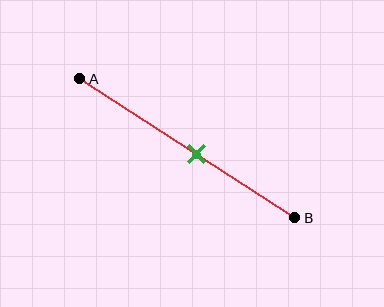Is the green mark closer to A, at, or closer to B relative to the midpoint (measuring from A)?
The green mark is closer to point B than the midpoint of segment AB.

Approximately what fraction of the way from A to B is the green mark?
The green mark is approximately 55% of the way from A to B.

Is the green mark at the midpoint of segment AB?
No, the mark is at about 55% from A, not at the 50% midpoint.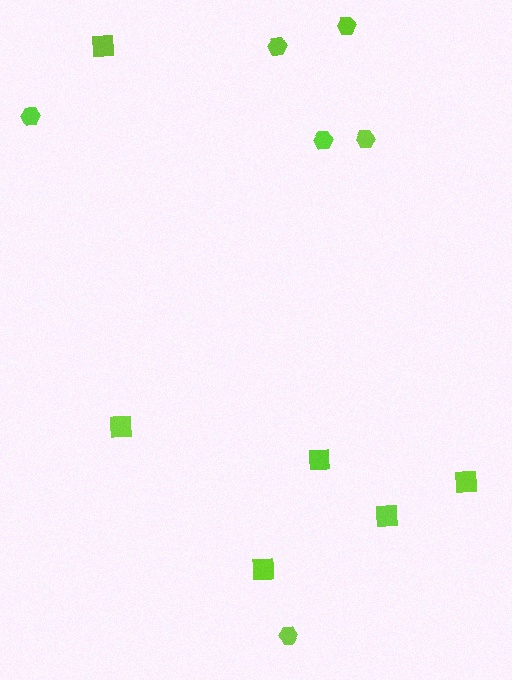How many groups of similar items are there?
There are 2 groups: one group of squares (6) and one group of hexagons (6).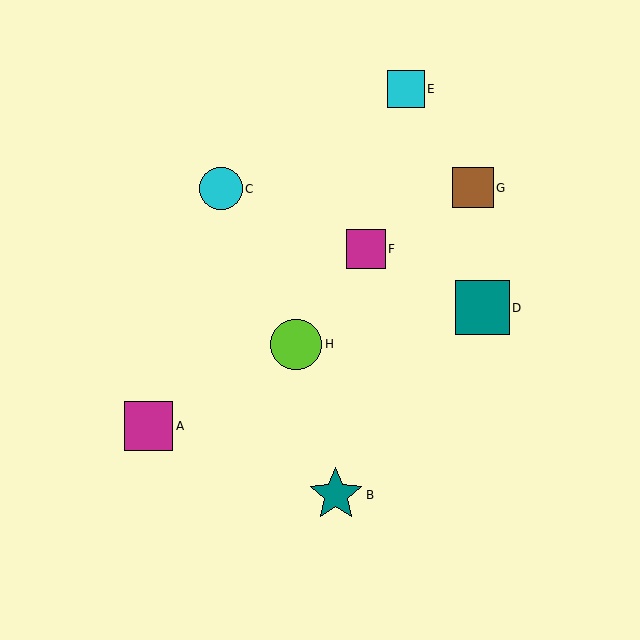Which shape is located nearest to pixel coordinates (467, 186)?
The brown square (labeled G) at (473, 188) is nearest to that location.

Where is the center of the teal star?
The center of the teal star is at (336, 495).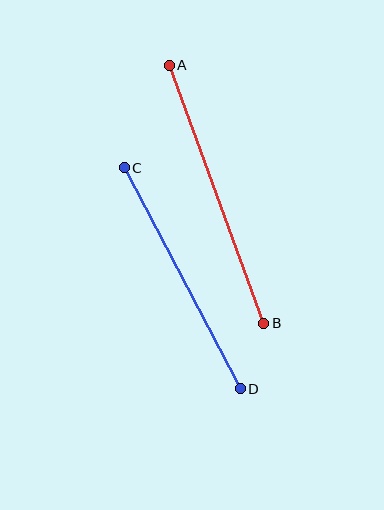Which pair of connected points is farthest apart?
Points A and B are farthest apart.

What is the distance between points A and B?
The distance is approximately 275 pixels.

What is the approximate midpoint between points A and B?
The midpoint is at approximately (216, 194) pixels.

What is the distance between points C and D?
The distance is approximately 249 pixels.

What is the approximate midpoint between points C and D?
The midpoint is at approximately (182, 278) pixels.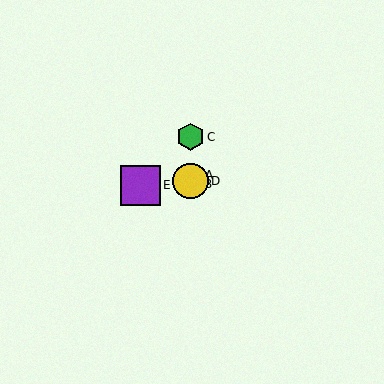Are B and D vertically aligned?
Yes, both are at x≈191.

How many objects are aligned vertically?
4 objects (A, B, C, D) are aligned vertically.